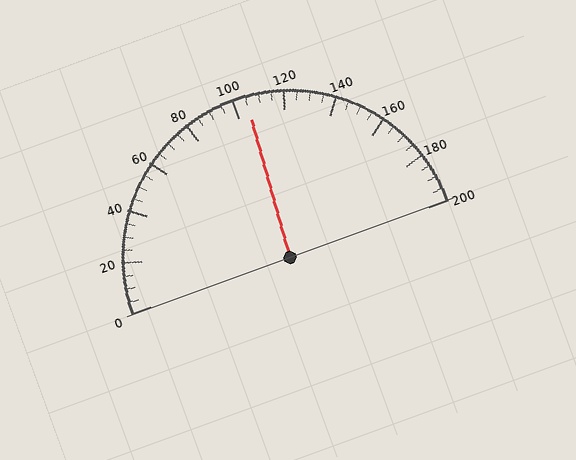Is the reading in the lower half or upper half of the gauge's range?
The reading is in the upper half of the range (0 to 200).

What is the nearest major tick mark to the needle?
The nearest major tick mark is 100.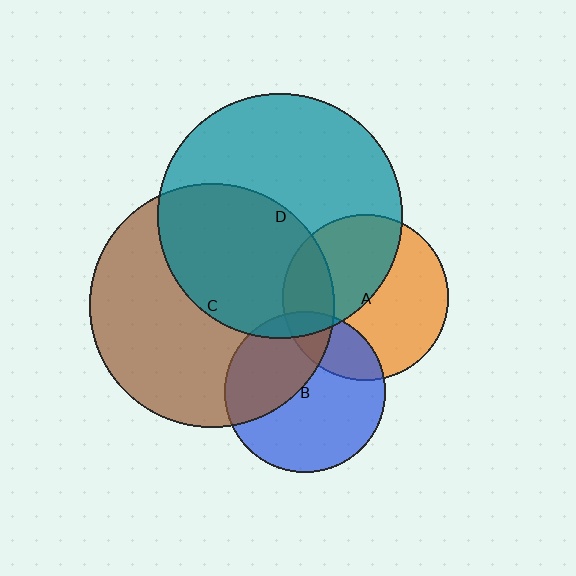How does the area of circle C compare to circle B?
Approximately 2.3 times.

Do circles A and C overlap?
Yes.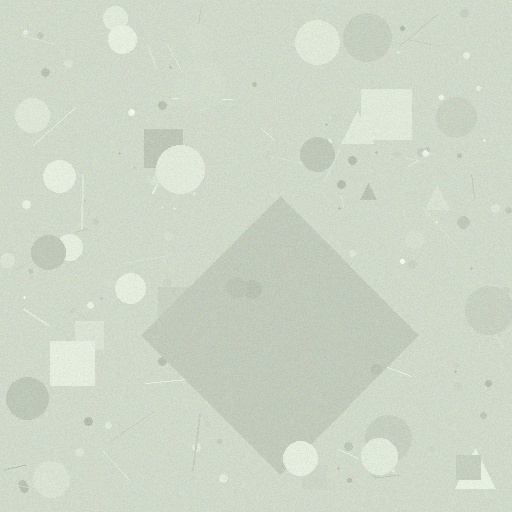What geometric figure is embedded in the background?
A diamond is embedded in the background.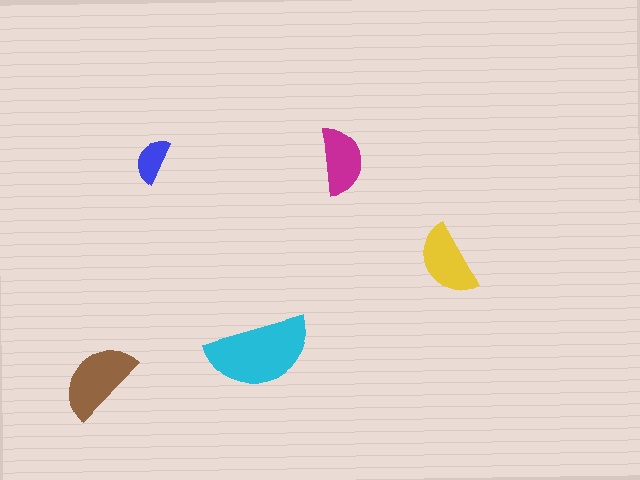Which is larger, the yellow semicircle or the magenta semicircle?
The yellow one.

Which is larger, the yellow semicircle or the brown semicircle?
The brown one.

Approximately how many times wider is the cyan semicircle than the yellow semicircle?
About 1.5 times wider.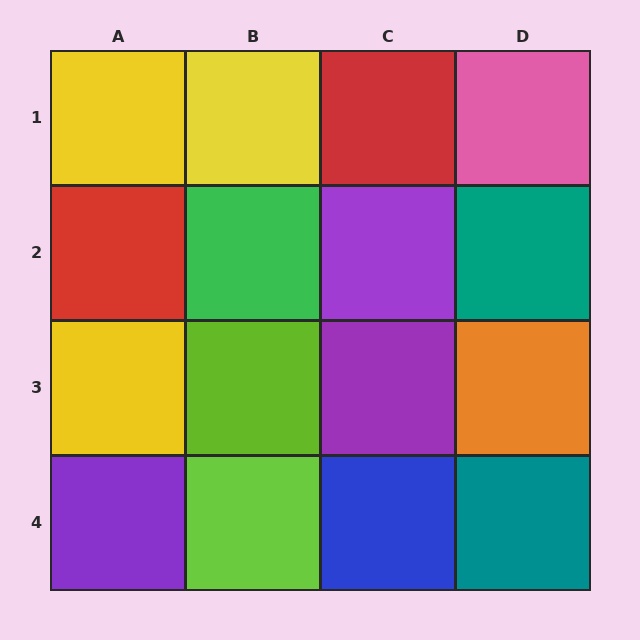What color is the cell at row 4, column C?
Blue.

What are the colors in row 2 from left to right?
Red, green, purple, teal.